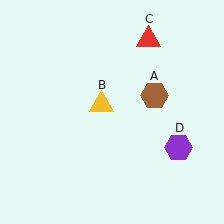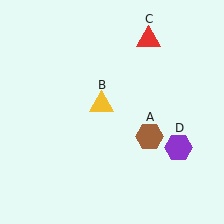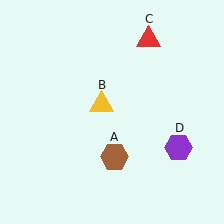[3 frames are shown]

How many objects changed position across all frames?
1 object changed position: brown hexagon (object A).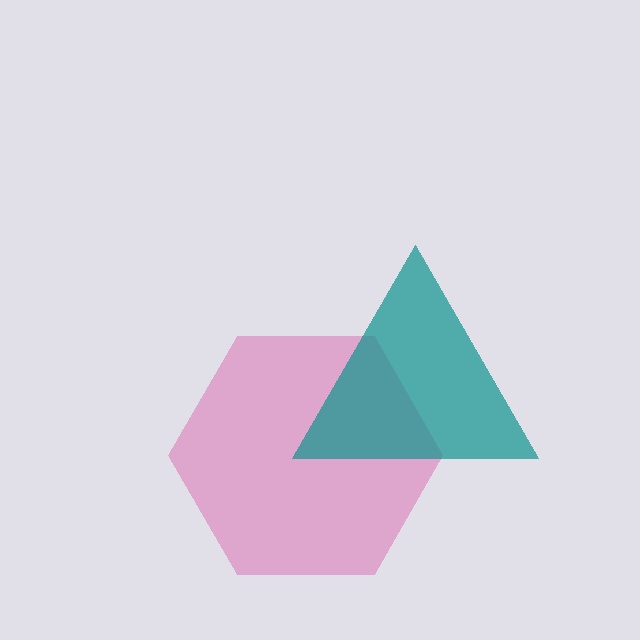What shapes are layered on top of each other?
The layered shapes are: a pink hexagon, a teal triangle.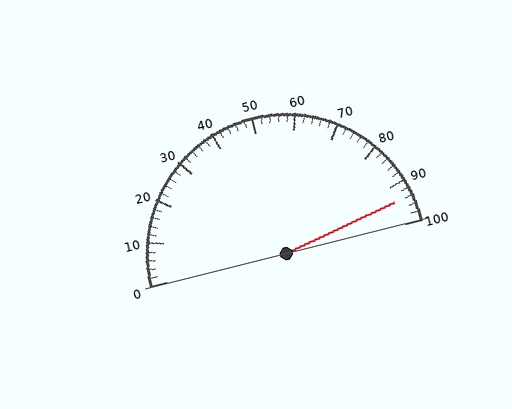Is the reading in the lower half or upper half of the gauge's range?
The reading is in the upper half of the range (0 to 100).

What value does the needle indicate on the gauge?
The needle indicates approximately 94.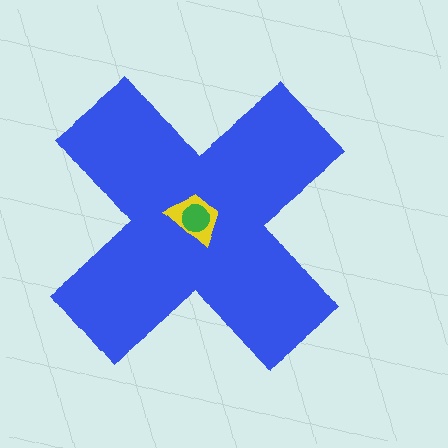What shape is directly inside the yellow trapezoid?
The green circle.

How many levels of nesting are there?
3.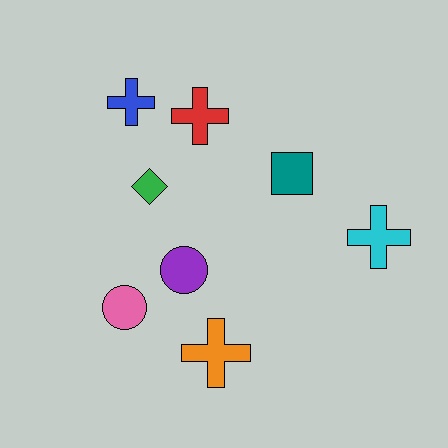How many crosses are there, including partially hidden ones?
There are 4 crosses.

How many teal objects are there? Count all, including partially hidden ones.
There is 1 teal object.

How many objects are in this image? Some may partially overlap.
There are 8 objects.